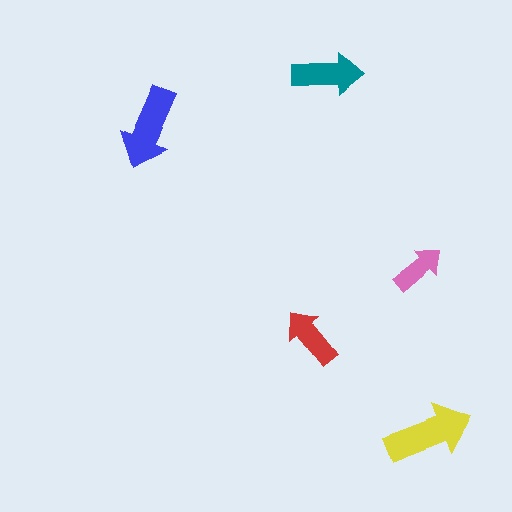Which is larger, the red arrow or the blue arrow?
The blue one.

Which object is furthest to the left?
The blue arrow is leftmost.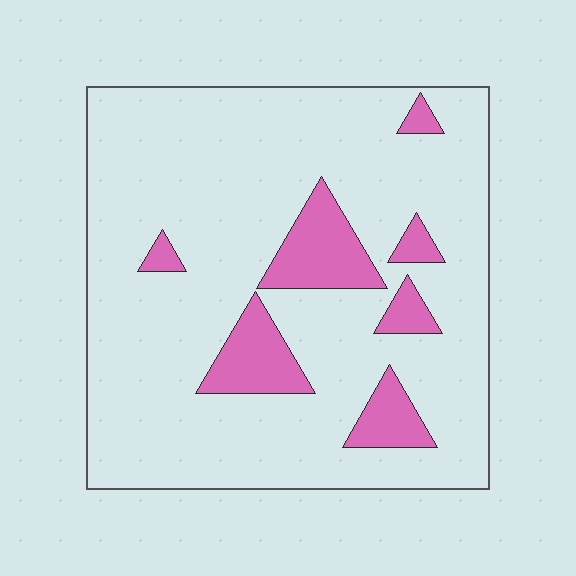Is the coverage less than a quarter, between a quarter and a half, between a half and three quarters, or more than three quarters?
Less than a quarter.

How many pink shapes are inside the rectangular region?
7.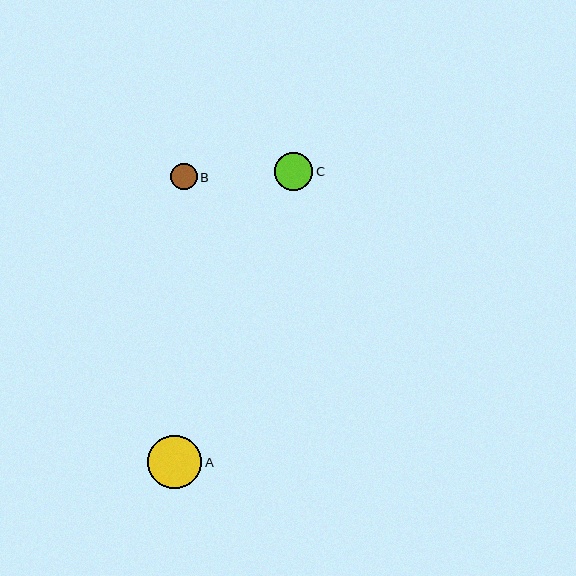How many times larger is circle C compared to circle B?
Circle C is approximately 1.4 times the size of circle B.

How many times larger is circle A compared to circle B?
Circle A is approximately 2.0 times the size of circle B.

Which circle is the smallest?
Circle B is the smallest with a size of approximately 27 pixels.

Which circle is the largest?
Circle A is the largest with a size of approximately 54 pixels.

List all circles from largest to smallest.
From largest to smallest: A, C, B.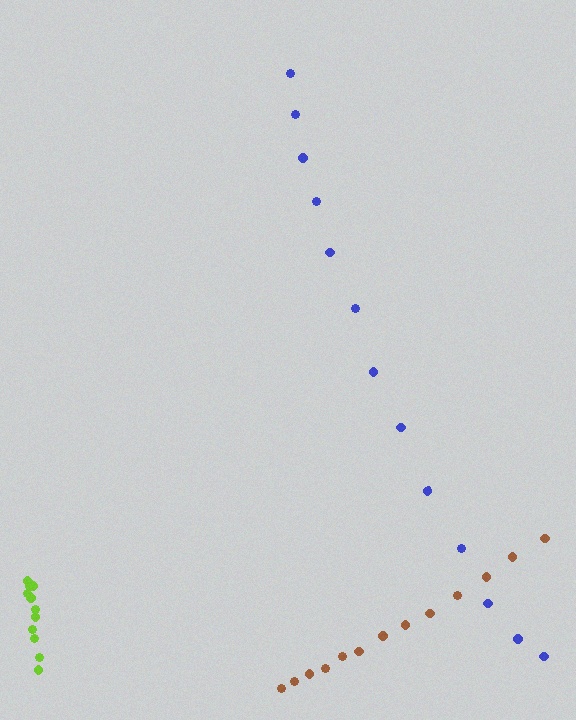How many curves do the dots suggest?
There are 3 distinct paths.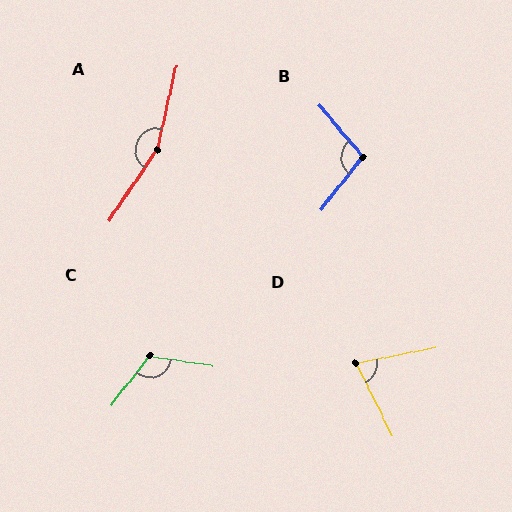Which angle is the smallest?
D, at approximately 75 degrees.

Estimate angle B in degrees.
Approximately 101 degrees.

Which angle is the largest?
A, at approximately 159 degrees.